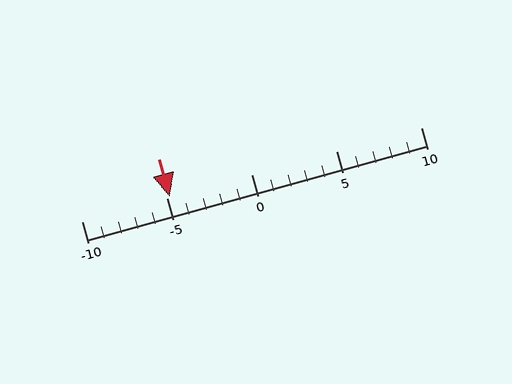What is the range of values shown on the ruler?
The ruler shows values from -10 to 10.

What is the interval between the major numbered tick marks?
The major tick marks are spaced 5 units apart.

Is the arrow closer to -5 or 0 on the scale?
The arrow is closer to -5.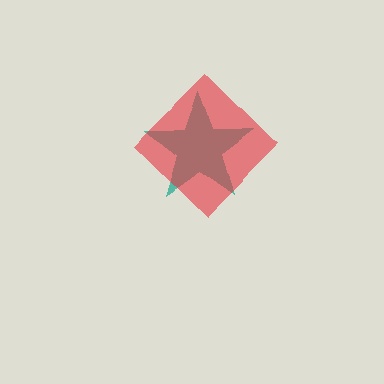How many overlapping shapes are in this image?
There are 2 overlapping shapes in the image.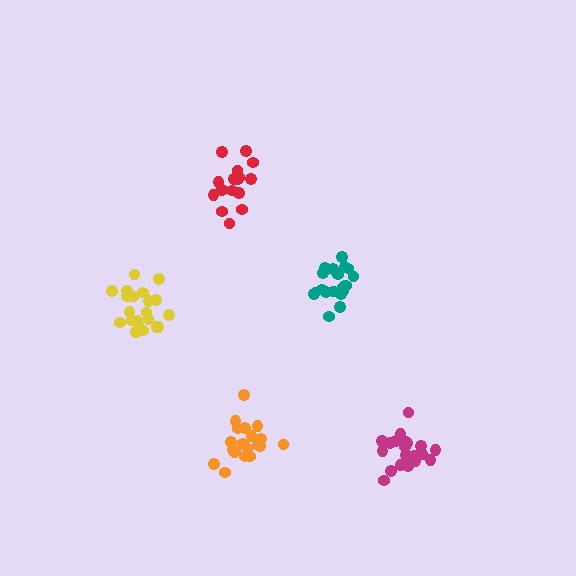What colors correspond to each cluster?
The clusters are colored: teal, red, yellow, orange, magenta.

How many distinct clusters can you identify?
There are 5 distinct clusters.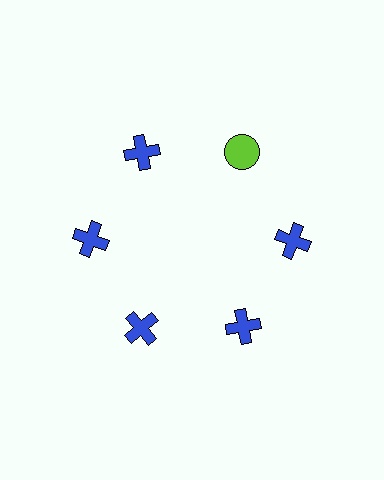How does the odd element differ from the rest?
It differs in both color (lime instead of blue) and shape (circle instead of cross).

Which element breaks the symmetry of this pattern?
The lime circle at roughly the 1 o'clock position breaks the symmetry. All other shapes are blue crosses.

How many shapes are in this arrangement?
There are 6 shapes arranged in a ring pattern.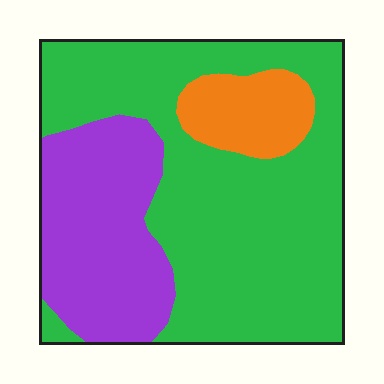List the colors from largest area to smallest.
From largest to smallest: green, purple, orange.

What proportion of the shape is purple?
Purple covers about 30% of the shape.